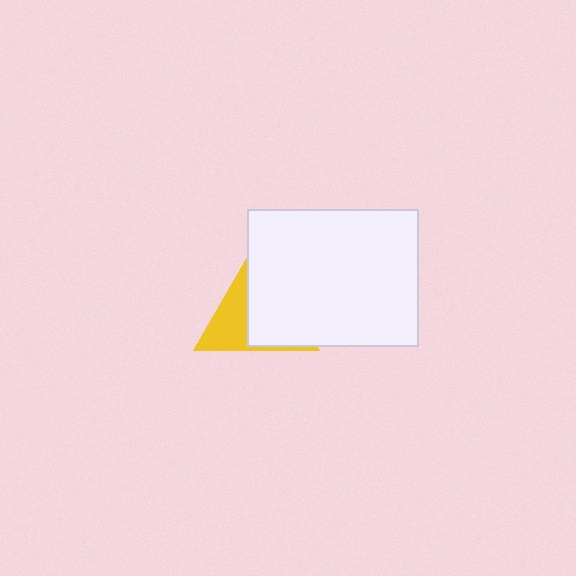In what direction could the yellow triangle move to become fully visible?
The yellow triangle could move left. That would shift it out from behind the white rectangle entirely.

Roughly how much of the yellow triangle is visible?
A small part of it is visible (roughly 41%).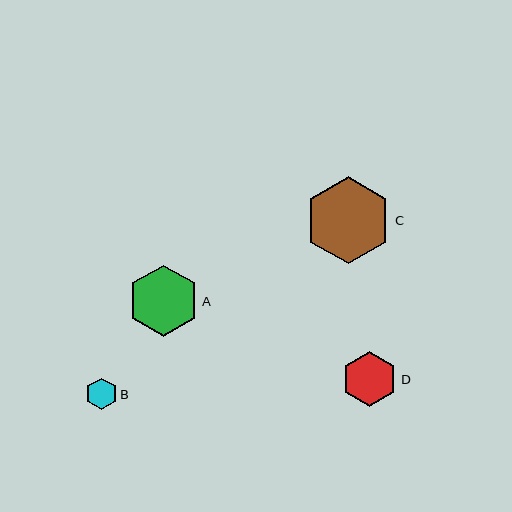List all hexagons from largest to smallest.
From largest to smallest: C, A, D, B.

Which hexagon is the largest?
Hexagon C is the largest with a size of approximately 87 pixels.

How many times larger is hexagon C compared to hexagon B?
Hexagon C is approximately 2.8 times the size of hexagon B.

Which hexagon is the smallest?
Hexagon B is the smallest with a size of approximately 31 pixels.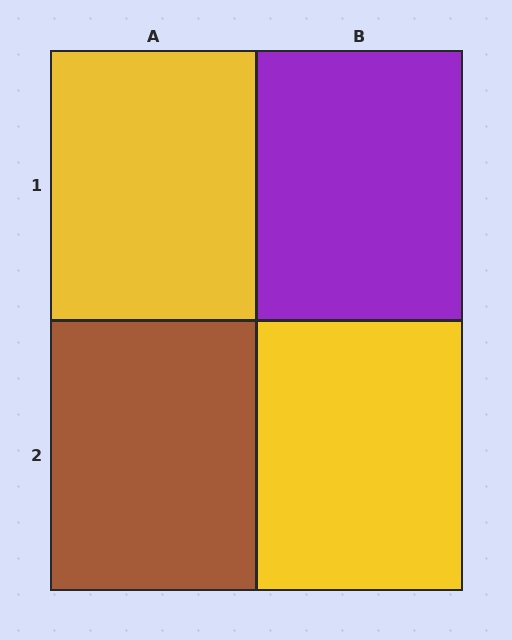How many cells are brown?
1 cell is brown.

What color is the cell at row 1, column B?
Purple.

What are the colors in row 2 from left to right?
Brown, yellow.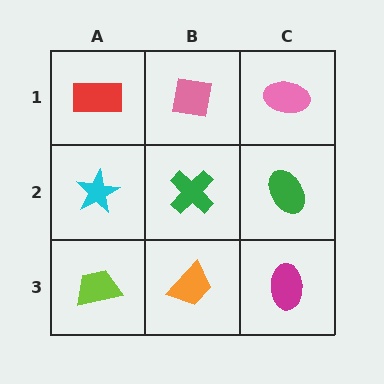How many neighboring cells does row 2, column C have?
3.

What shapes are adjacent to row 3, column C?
A green ellipse (row 2, column C), an orange trapezoid (row 3, column B).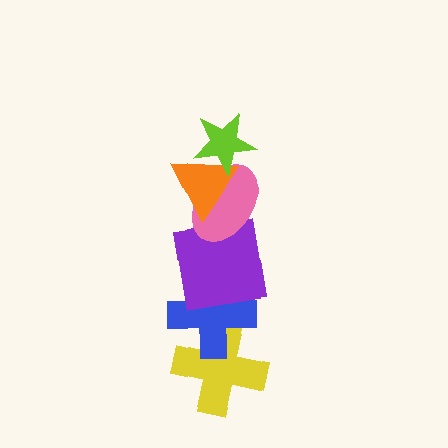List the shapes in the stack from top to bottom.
From top to bottom: the lime star, the orange triangle, the pink ellipse, the purple square, the blue cross, the yellow cross.